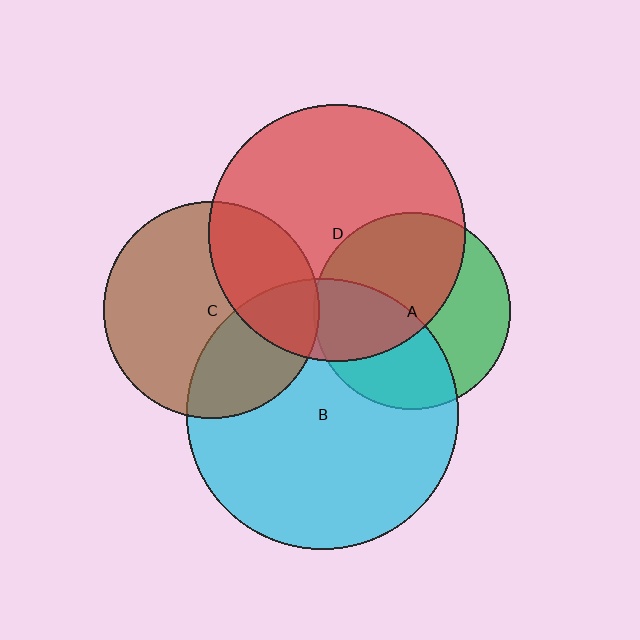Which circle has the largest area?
Circle B (cyan).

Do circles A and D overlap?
Yes.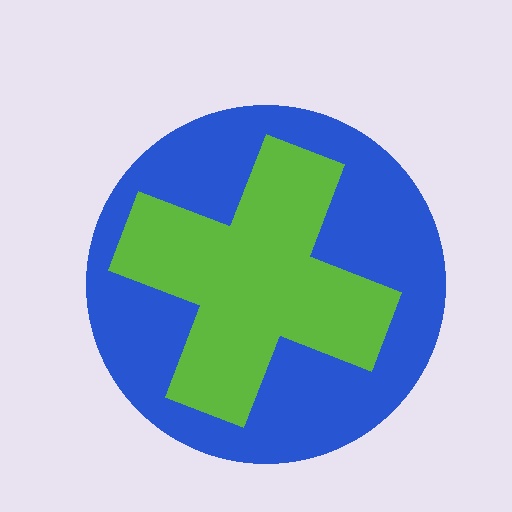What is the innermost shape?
The lime cross.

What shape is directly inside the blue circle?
The lime cross.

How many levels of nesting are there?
2.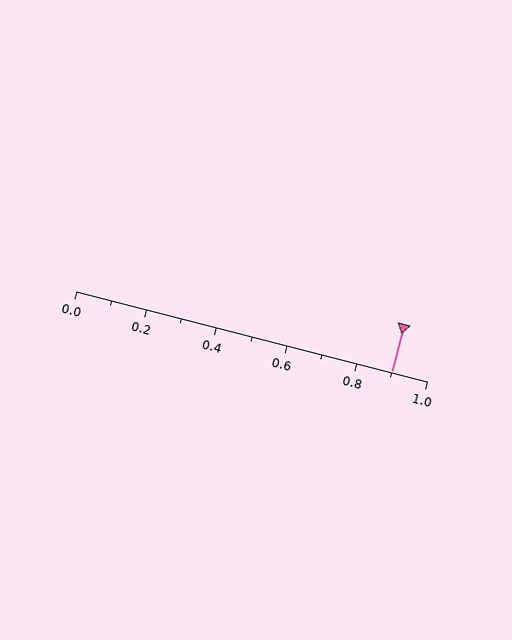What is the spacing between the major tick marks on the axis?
The major ticks are spaced 0.2 apart.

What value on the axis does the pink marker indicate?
The marker indicates approximately 0.9.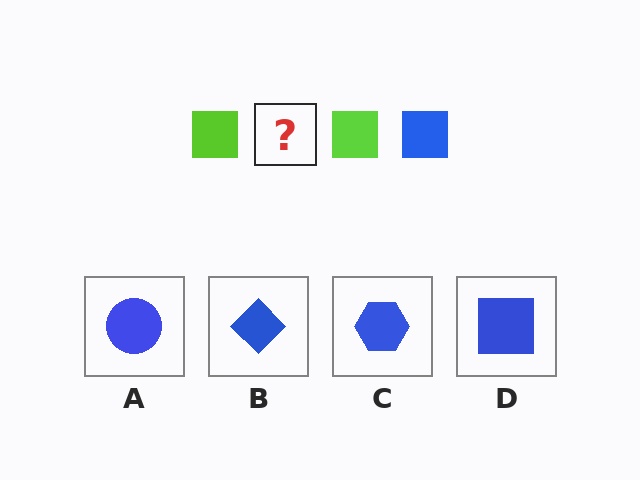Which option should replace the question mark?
Option D.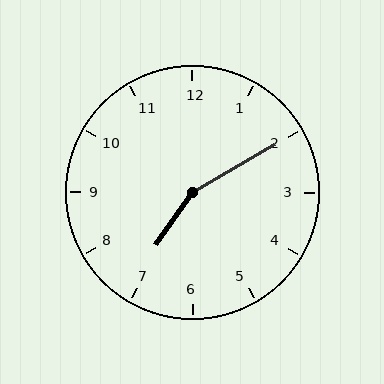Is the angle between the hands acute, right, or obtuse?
It is obtuse.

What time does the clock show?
7:10.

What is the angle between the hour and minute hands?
Approximately 155 degrees.